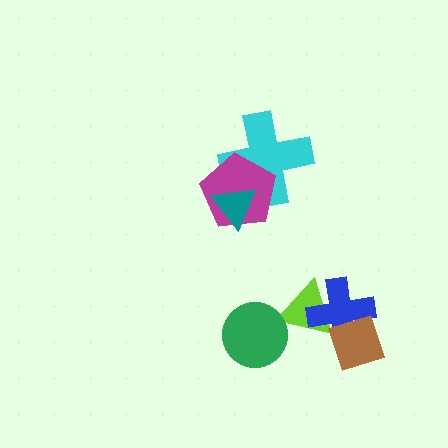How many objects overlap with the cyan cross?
2 objects overlap with the cyan cross.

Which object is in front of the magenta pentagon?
The teal triangle is in front of the magenta pentagon.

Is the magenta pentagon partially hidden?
Yes, it is partially covered by another shape.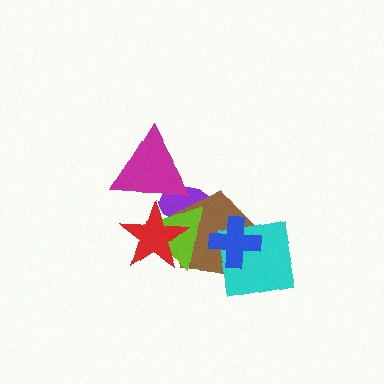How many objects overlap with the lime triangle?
4 objects overlap with the lime triangle.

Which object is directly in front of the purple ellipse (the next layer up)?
The brown pentagon is directly in front of the purple ellipse.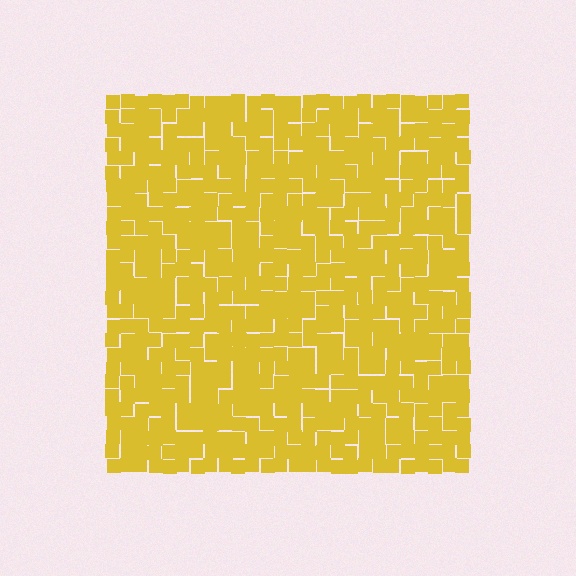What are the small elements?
The small elements are squares.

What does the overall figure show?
The overall figure shows a square.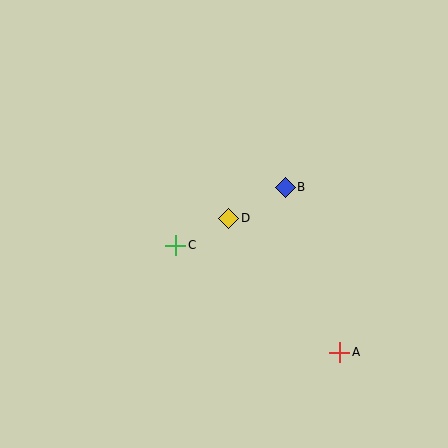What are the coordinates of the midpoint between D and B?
The midpoint between D and B is at (257, 203).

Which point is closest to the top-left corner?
Point C is closest to the top-left corner.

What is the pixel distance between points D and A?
The distance between D and A is 174 pixels.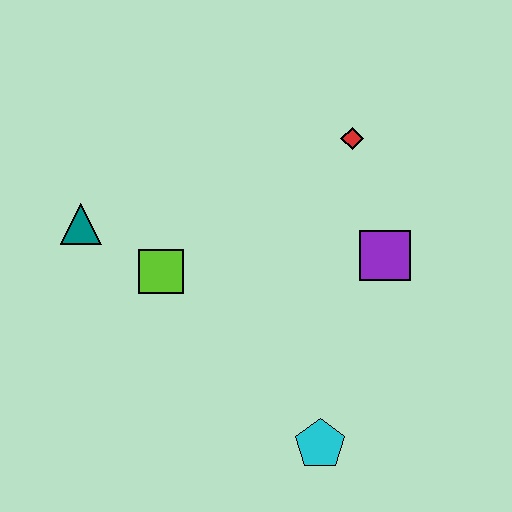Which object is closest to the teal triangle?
The lime square is closest to the teal triangle.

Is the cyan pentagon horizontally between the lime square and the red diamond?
Yes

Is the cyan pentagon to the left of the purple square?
Yes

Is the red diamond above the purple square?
Yes